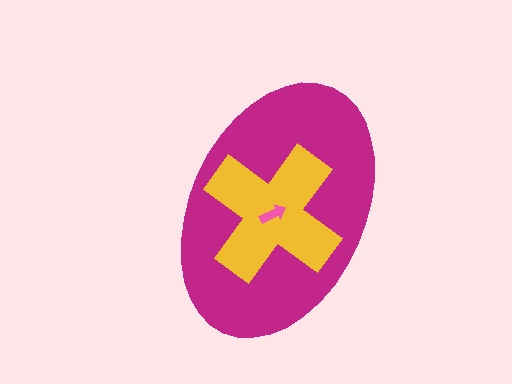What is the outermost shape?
The magenta ellipse.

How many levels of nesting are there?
3.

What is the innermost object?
The pink arrow.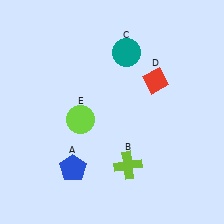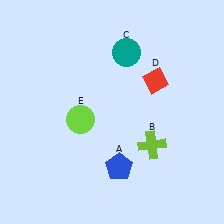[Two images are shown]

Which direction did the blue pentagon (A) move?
The blue pentagon (A) moved right.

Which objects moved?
The objects that moved are: the blue pentagon (A), the lime cross (B).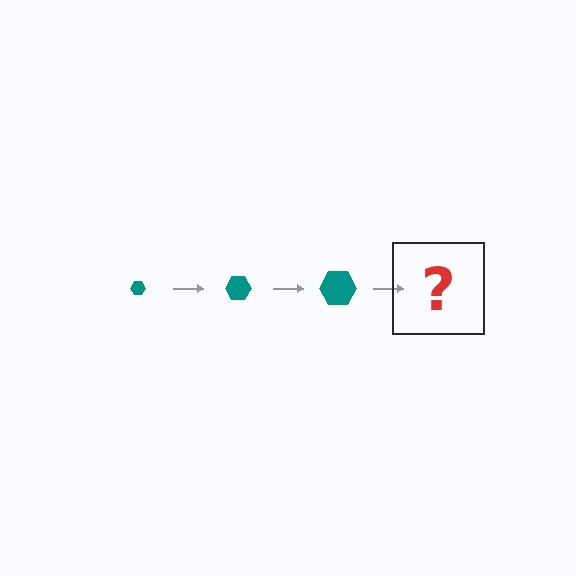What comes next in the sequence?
The next element should be a teal hexagon, larger than the previous one.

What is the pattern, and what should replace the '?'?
The pattern is that the hexagon gets progressively larger each step. The '?' should be a teal hexagon, larger than the previous one.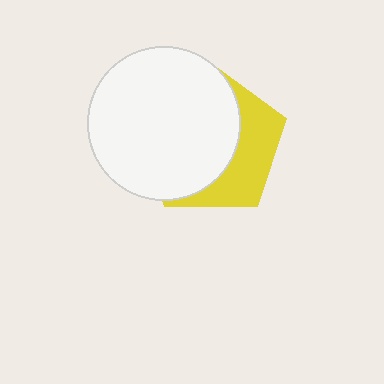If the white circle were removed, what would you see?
You would see the complete yellow pentagon.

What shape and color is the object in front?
The object in front is a white circle.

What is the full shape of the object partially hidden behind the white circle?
The partially hidden object is a yellow pentagon.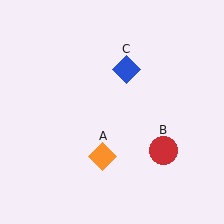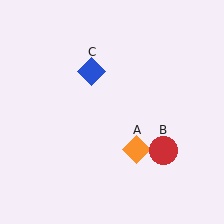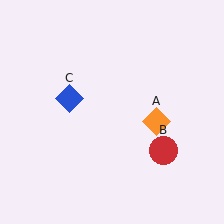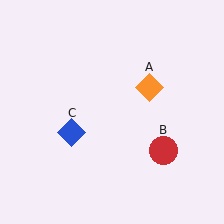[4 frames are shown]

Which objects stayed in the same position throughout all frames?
Red circle (object B) remained stationary.